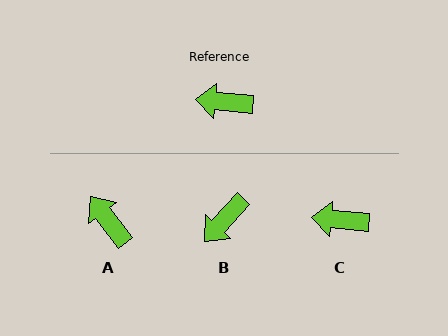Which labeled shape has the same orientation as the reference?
C.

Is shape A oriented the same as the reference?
No, it is off by about 48 degrees.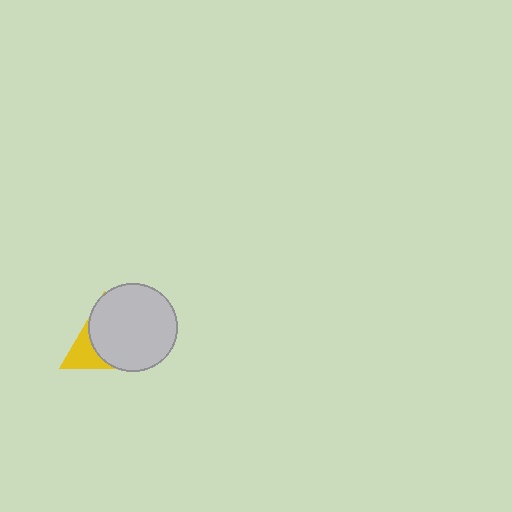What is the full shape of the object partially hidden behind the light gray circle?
The partially hidden object is a yellow triangle.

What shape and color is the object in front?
The object in front is a light gray circle.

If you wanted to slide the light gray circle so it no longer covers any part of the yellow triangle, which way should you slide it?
Slide it right — that is the most direct way to separate the two shapes.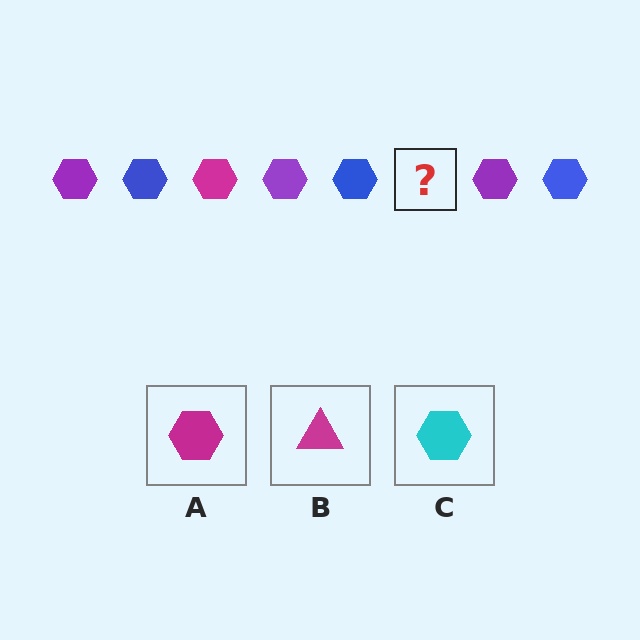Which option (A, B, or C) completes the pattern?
A.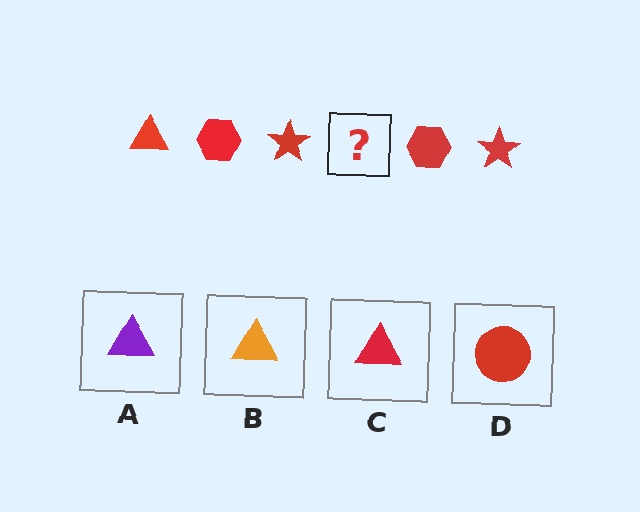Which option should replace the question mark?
Option C.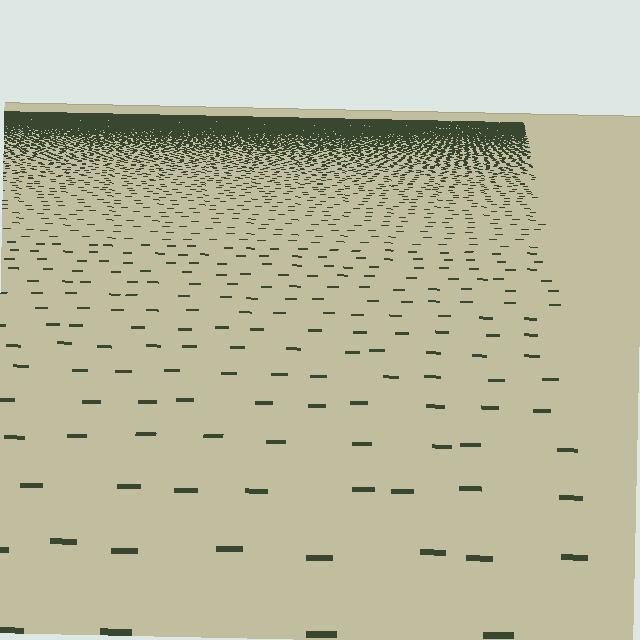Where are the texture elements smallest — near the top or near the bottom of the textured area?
Near the top.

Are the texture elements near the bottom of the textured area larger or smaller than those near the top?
Larger. Near the bottom, elements are closer to the viewer and appear at a bigger on-screen size.